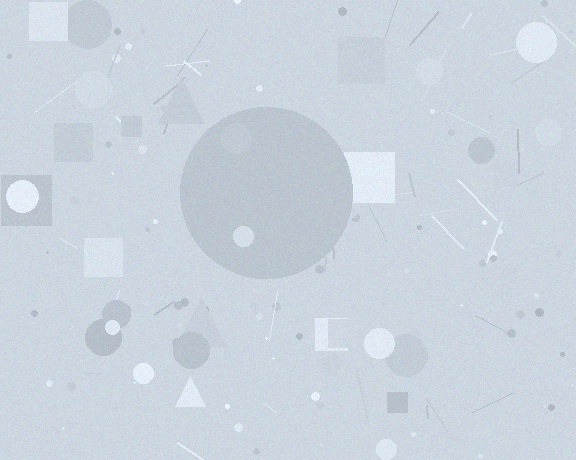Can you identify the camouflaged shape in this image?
The camouflaged shape is a circle.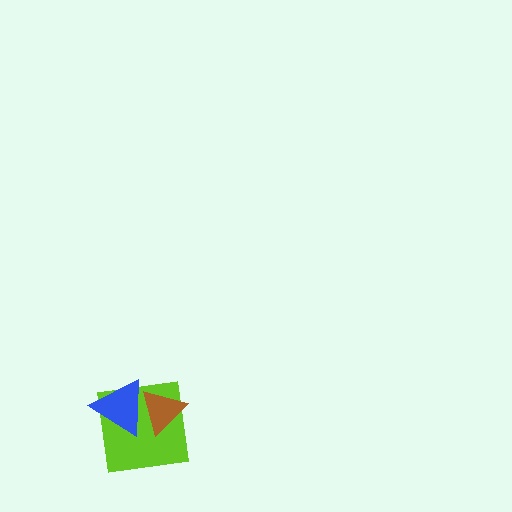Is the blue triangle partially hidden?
No, no other shape covers it.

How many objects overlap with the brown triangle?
2 objects overlap with the brown triangle.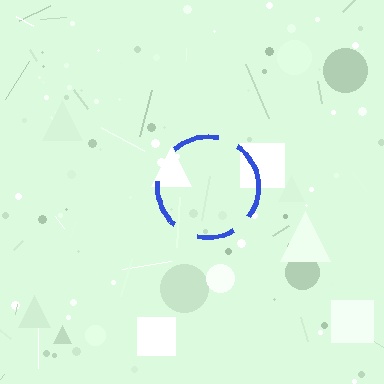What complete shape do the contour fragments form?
The contour fragments form a circle.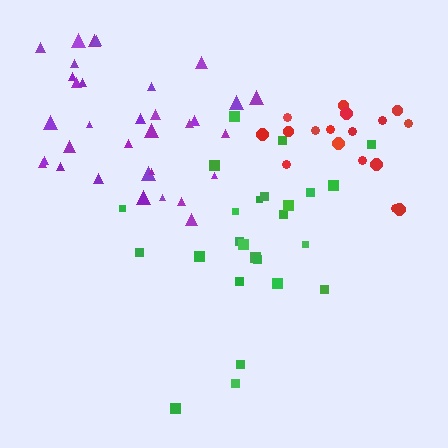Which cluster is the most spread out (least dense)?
Green.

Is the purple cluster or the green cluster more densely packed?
Purple.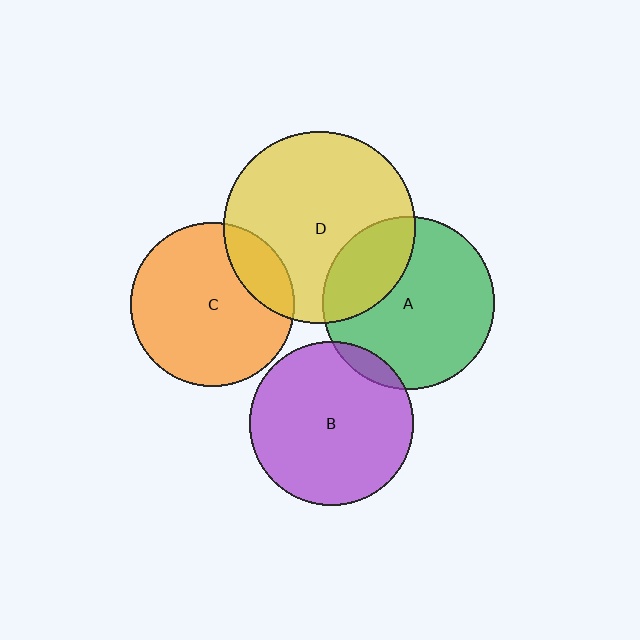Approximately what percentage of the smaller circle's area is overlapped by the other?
Approximately 5%.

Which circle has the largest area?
Circle D (yellow).